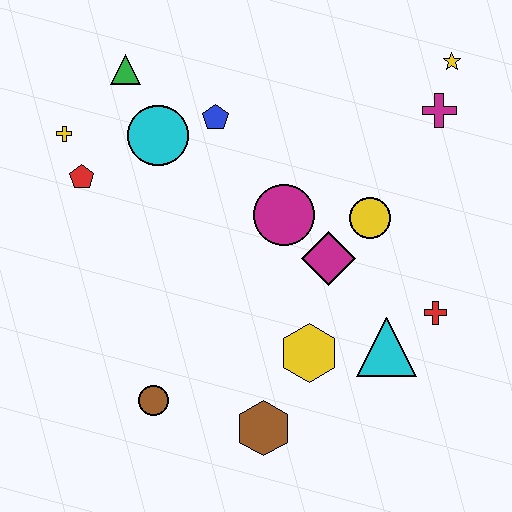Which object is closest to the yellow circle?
The magenta diamond is closest to the yellow circle.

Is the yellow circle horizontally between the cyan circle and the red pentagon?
No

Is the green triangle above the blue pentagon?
Yes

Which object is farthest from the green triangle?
The red cross is farthest from the green triangle.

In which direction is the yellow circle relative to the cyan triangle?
The yellow circle is above the cyan triangle.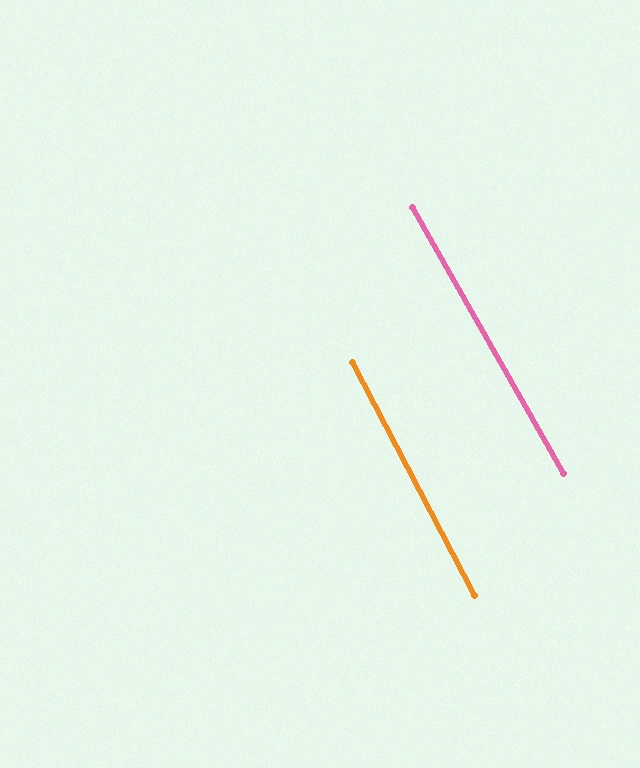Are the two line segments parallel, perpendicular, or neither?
Parallel — their directions differ by only 1.9°.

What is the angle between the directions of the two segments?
Approximately 2 degrees.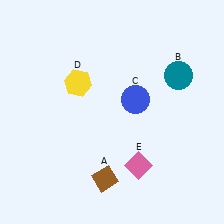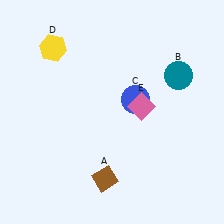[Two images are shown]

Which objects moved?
The objects that moved are: the yellow hexagon (D), the pink diamond (E).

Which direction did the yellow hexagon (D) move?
The yellow hexagon (D) moved up.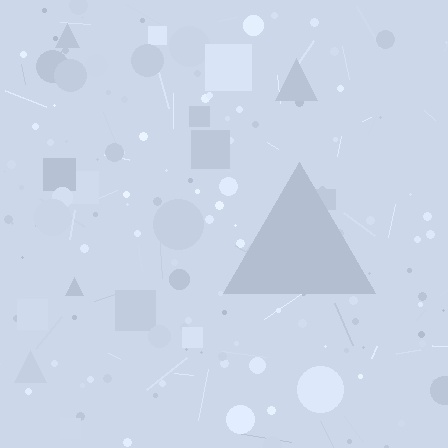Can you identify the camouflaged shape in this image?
The camouflaged shape is a triangle.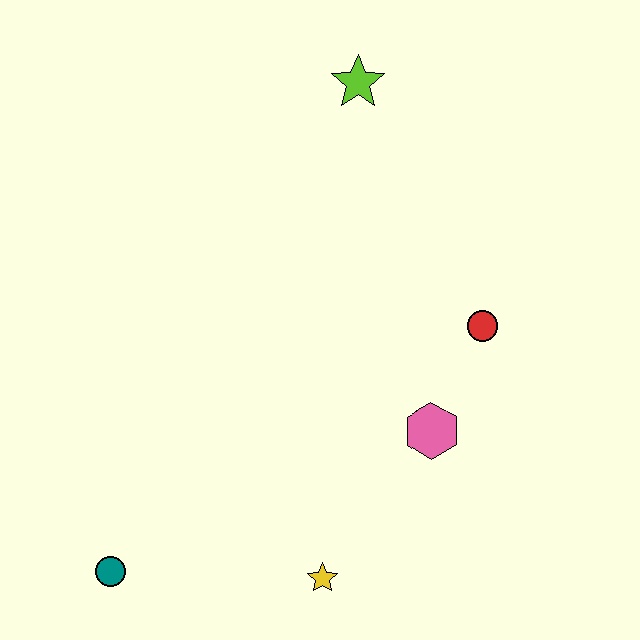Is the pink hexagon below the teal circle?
No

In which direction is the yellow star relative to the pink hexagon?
The yellow star is below the pink hexagon.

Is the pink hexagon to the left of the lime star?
No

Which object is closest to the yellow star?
The pink hexagon is closest to the yellow star.